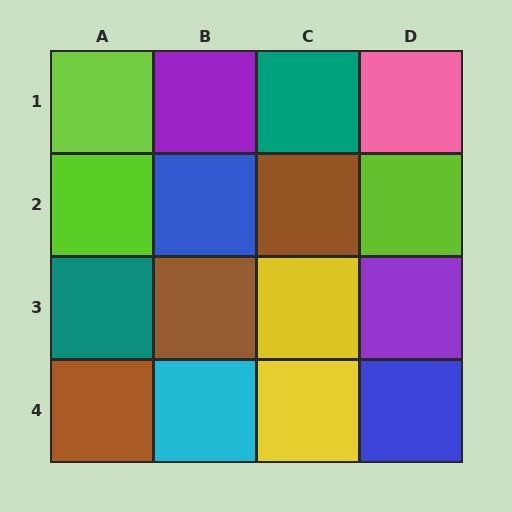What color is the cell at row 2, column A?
Lime.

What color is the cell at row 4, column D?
Blue.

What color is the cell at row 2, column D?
Lime.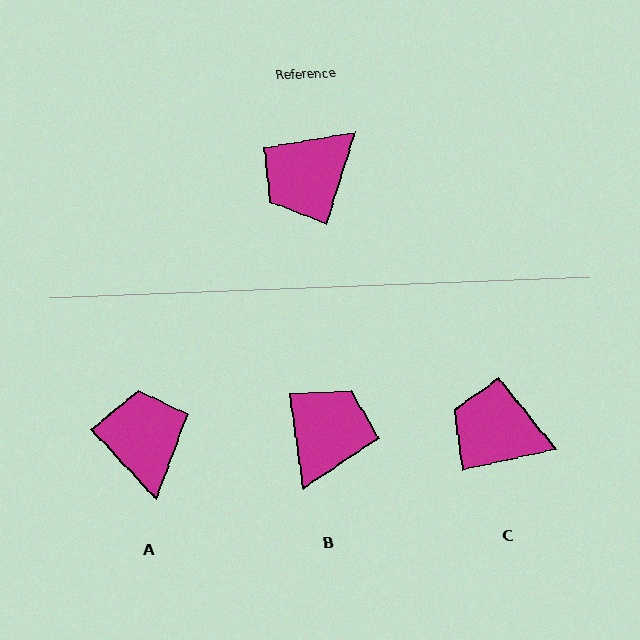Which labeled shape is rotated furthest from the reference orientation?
B, about 156 degrees away.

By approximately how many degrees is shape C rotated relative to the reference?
Approximately 61 degrees clockwise.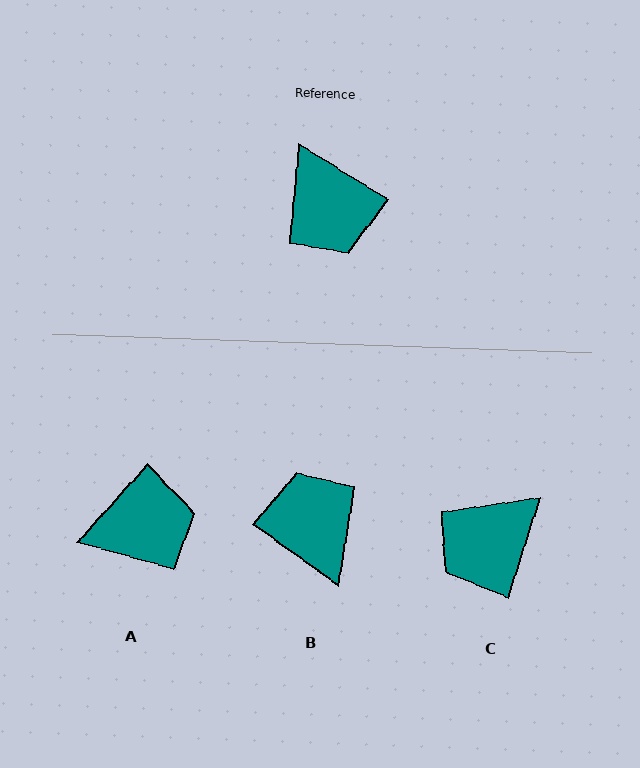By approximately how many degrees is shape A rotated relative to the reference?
Approximately 80 degrees counter-clockwise.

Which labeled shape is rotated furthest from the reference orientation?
B, about 176 degrees away.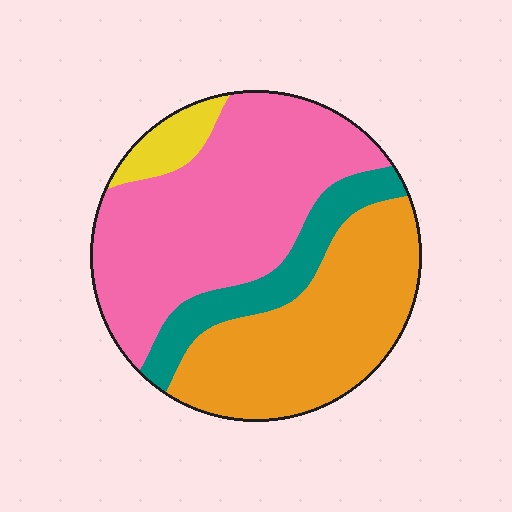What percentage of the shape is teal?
Teal covers 14% of the shape.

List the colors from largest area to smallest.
From largest to smallest: pink, orange, teal, yellow.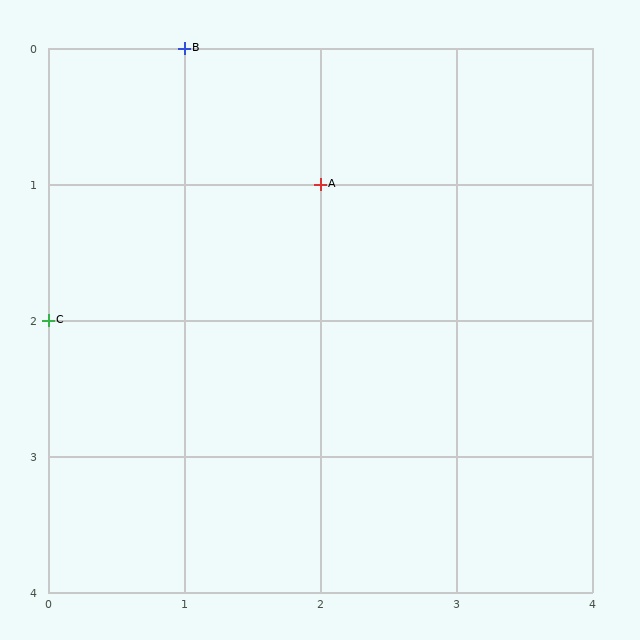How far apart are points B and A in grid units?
Points B and A are 1 column and 1 row apart (about 1.4 grid units diagonally).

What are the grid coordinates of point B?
Point B is at grid coordinates (1, 0).